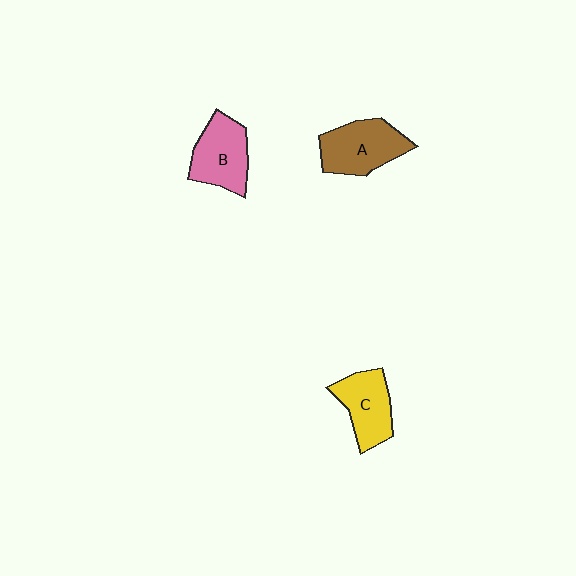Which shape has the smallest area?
Shape C (yellow).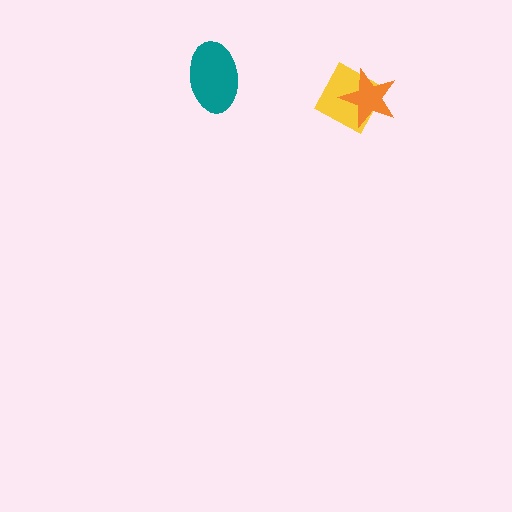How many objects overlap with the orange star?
1 object overlaps with the orange star.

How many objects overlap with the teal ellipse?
0 objects overlap with the teal ellipse.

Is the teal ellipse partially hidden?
No, no other shape covers it.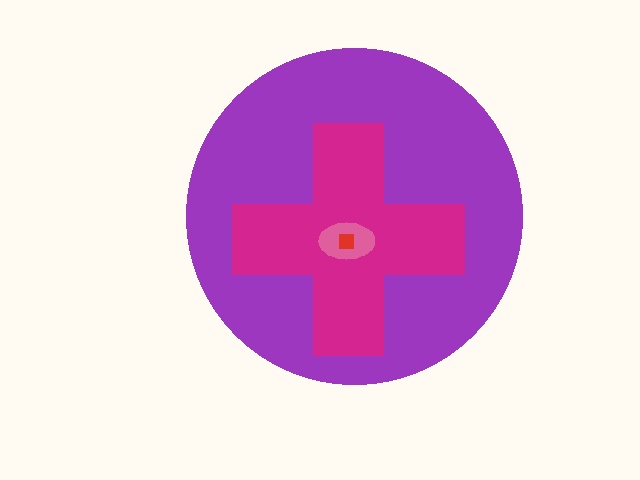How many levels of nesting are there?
4.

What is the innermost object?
The red square.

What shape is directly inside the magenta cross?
The pink ellipse.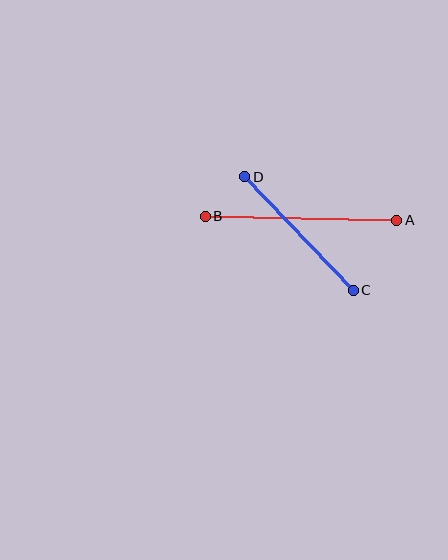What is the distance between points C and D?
The distance is approximately 157 pixels.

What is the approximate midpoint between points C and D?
The midpoint is at approximately (299, 233) pixels.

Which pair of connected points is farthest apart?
Points A and B are farthest apart.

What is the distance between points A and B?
The distance is approximately 192 pixels.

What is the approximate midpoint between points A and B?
The midpoint is at approximately (301, 218) pixels.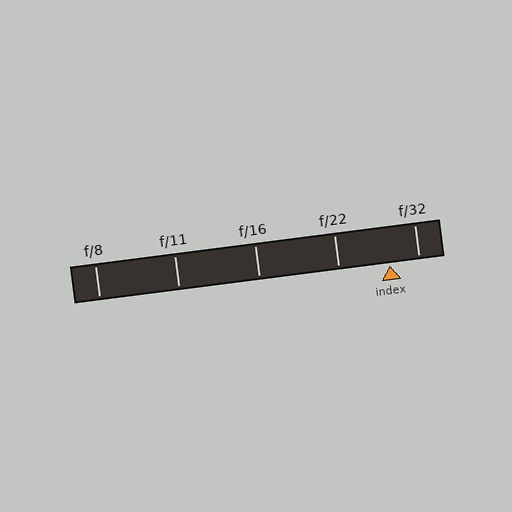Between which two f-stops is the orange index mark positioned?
The index mark is between f/22 and f/32.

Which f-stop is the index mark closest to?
The index mark is closest to f/32.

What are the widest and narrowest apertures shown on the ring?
The widest aperture shown is f/8 and the narrowest is f/32.